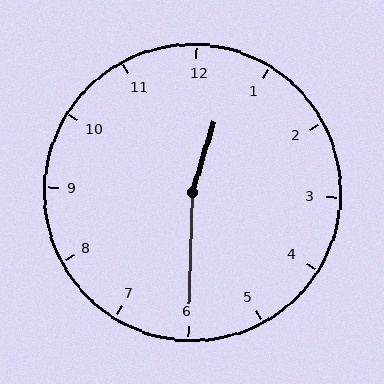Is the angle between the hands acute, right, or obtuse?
It is obtuse.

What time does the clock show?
12:30.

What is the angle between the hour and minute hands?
Approximately 165 degrees.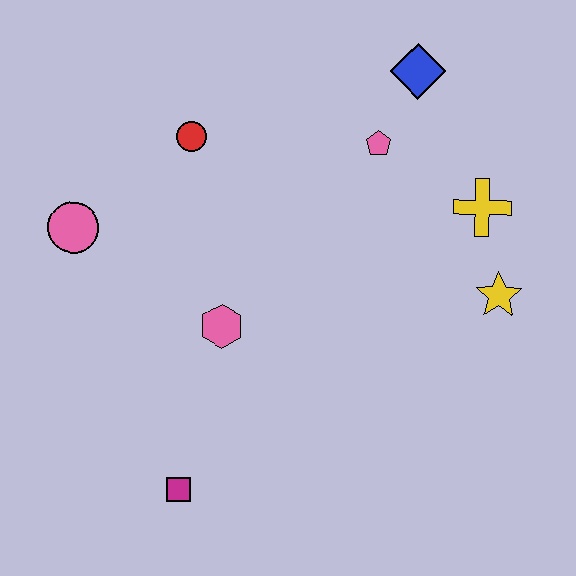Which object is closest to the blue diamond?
The pink pentagon is closest to the blue diamond.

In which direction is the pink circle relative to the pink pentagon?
The pink circle is to the left of the pink pentagon.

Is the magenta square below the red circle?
Yes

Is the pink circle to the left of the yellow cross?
Yes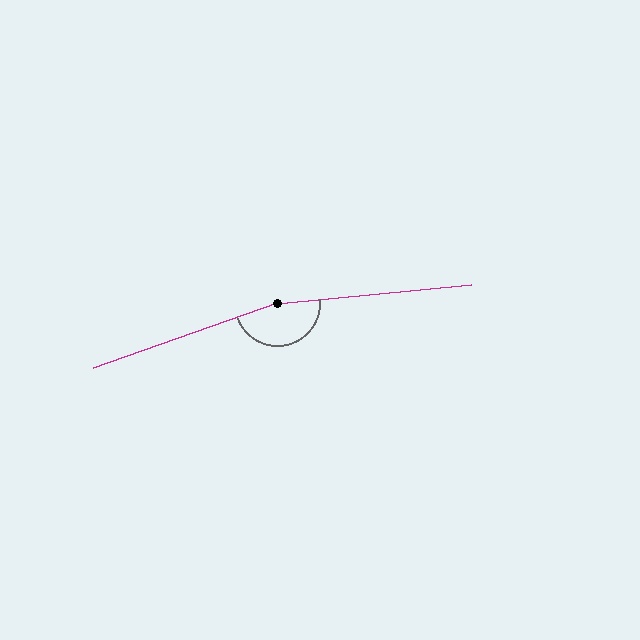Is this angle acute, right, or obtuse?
It is obtuse.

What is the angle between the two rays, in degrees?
Approximately 166 degrees.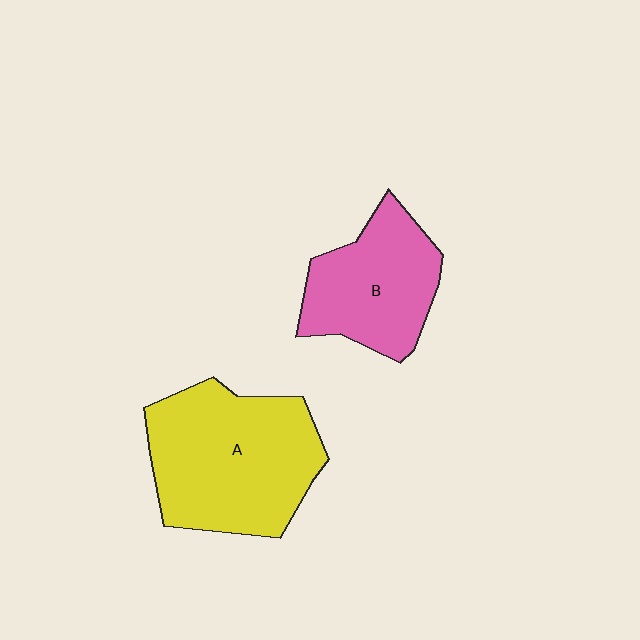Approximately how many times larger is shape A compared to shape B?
Approximately 1.5 times.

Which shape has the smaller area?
Shape B (pink).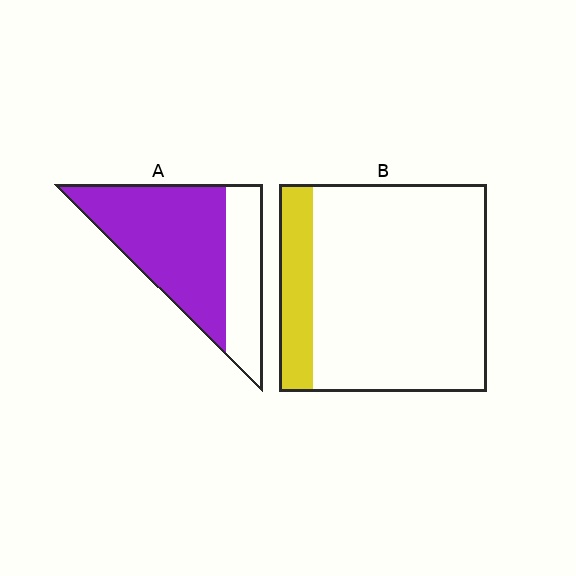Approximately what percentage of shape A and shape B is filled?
A is approximately 70% and B is approximately 15%.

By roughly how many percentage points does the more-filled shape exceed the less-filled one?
By roughly 50 percentage points (A over B).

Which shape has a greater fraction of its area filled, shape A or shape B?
Shape A.